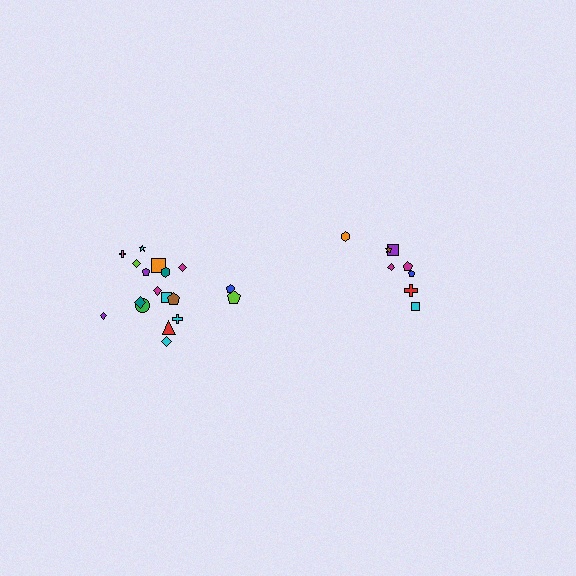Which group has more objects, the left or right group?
The left group.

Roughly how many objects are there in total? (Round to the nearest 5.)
Roughly 25 objects in total.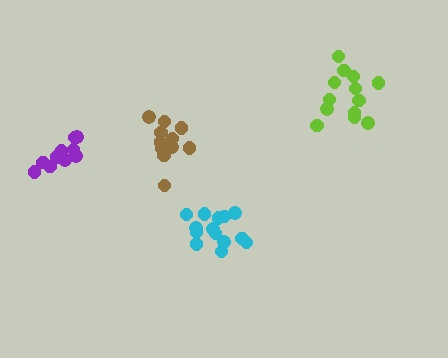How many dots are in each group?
Group 1: 14 dots, Group 2: 11 dots, Group 3: 13 dots, Group 4: 10 dots (48 total).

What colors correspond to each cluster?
The clusters are colored: cyan, brown, lime, purple.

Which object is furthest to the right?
The lime cluster is rightmost.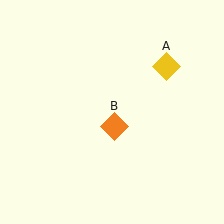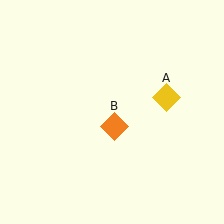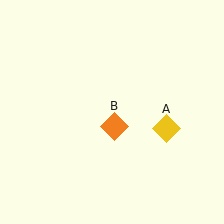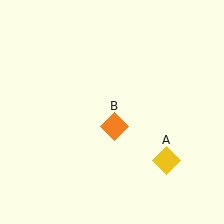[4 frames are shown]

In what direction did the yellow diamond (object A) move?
The yellow diamond (object A) moved down.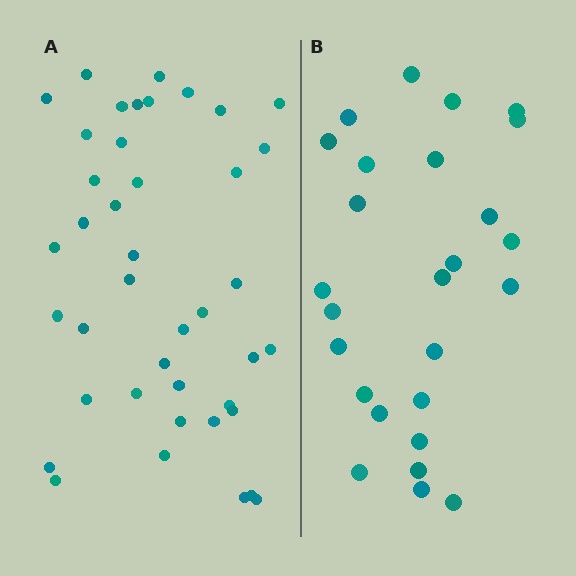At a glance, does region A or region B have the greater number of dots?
Region A (the left region) has more dots.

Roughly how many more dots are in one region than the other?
Region A has approximately 15 more dots than region B.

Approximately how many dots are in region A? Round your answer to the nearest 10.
About 40 dots. (The exact count is 41, which rounds to 40.)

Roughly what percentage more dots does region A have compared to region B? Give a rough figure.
About 60% more.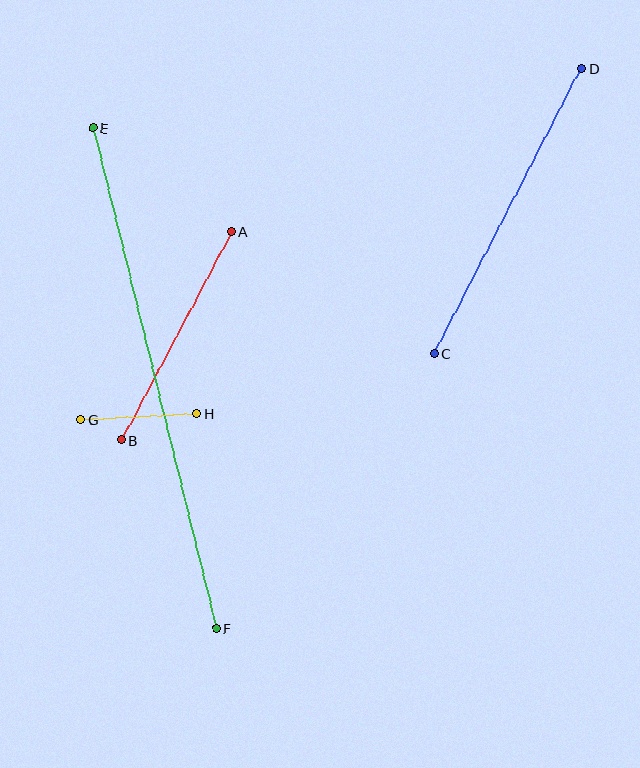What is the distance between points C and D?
The distance is approximately 321 pixels.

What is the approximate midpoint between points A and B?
The midpoint is at approximately (176, 336) pixels.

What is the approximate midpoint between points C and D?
The midpoint is at approximately (508, 211) pixels.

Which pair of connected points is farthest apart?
Points E and F are farthest apart.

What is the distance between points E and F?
The distance is approximately 515 pixels.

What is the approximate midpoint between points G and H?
The midpoint is at approximately (138, 417) pixels.